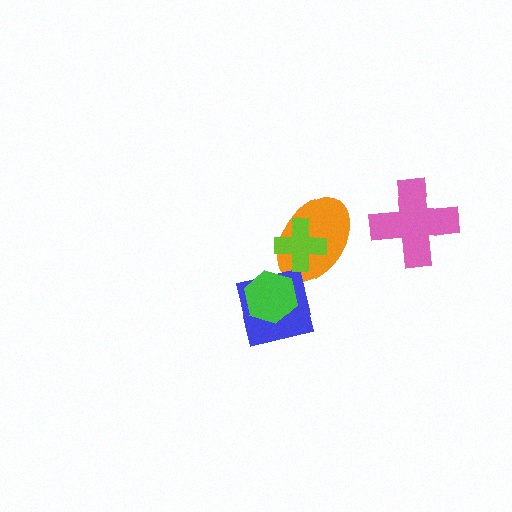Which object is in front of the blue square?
The green hexagon is in front of the blue square.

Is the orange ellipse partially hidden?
Yes, it is partially covered by another shape.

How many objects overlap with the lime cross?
1 object overlaps with the lime cross.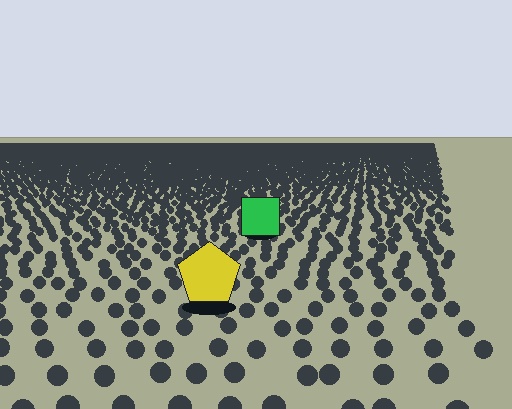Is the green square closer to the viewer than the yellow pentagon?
No. The yellow pentagon is closer — you can tell from the texture gradient: the ground texture is coarser near it.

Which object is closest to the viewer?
The yellow pentagon is closest. The texture marks near it are larger and more spread out.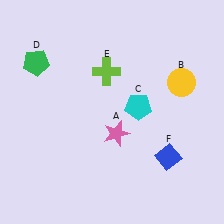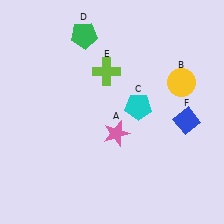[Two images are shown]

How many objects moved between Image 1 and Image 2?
2 objects moved between the two images.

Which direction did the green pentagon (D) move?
The green pentagon (D) moved right.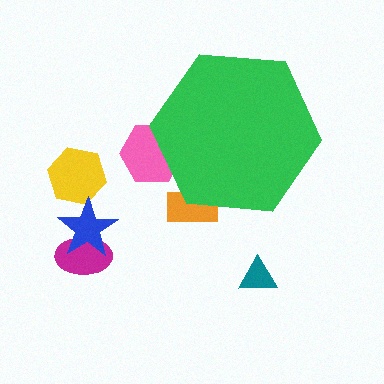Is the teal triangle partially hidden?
No, the teal triangle is fully visible.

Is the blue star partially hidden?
No, the blue star is fully visible.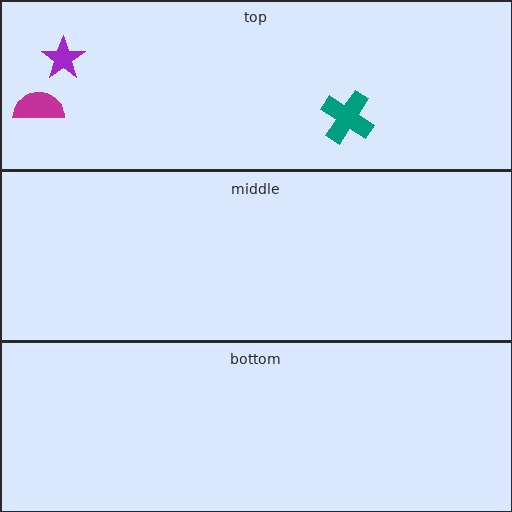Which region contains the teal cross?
The top region.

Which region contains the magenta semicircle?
The top region.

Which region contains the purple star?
The top region.